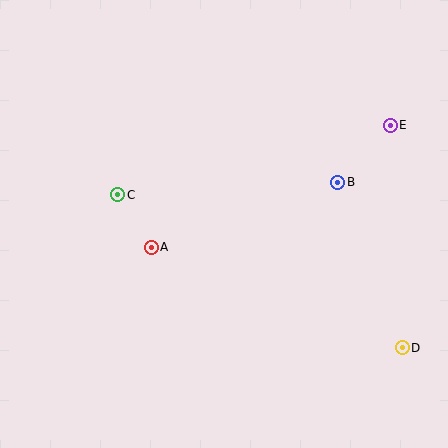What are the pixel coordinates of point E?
Point E is at (390, 125).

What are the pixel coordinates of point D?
Point D is at (402, 348).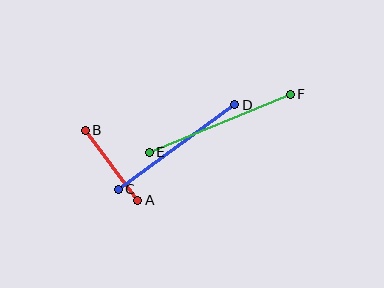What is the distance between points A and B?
The distance is approximately 88 pixels.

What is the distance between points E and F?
The distance is approximately 153 pixels.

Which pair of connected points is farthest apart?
Points E and F are farthest apart.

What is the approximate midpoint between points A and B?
The midpoint is at approximately (111, 165) pixels.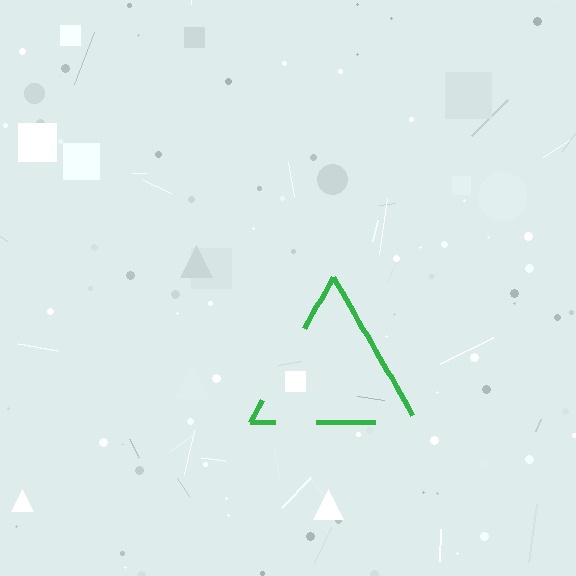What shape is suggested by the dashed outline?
The dashed outline suggests a triangle.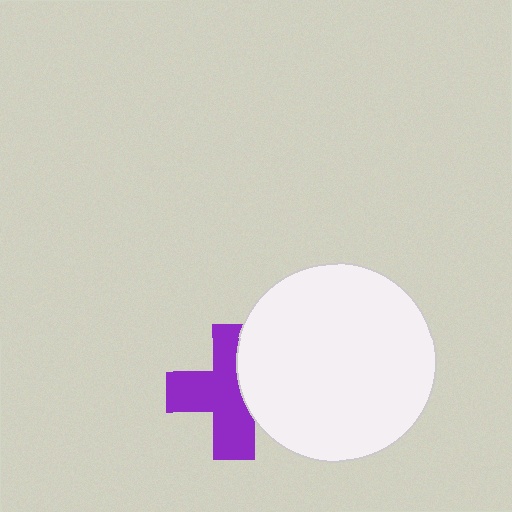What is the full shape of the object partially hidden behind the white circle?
The partially hidden object is a purple cross.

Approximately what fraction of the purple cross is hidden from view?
Roughly 35% of the purple cross is hidden behind the white circle.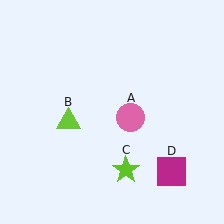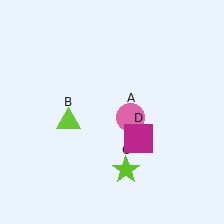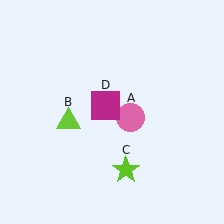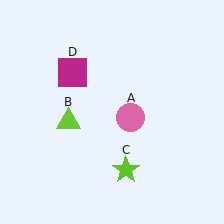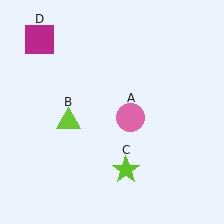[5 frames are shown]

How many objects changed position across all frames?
1 object changed position: magenta square (object D).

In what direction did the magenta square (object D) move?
The magenta square (object D) moved up and to the left.